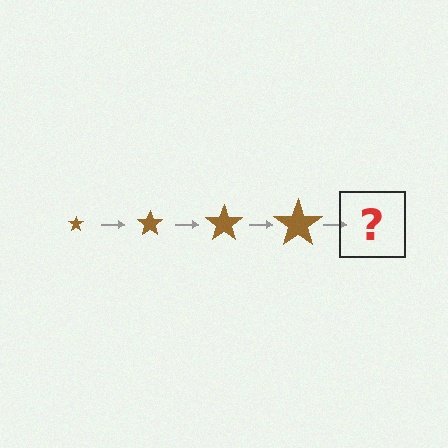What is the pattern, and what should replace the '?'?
The pattern is that the star gets progressively larger each step. The '?' should be a brown star, larger than the previous one.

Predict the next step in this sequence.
The next step is a brown star, larger than the previous one.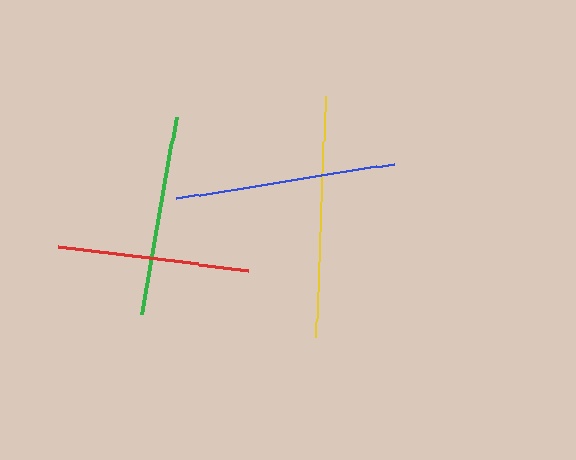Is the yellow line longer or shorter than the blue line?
The yellow line is longer than the blue line.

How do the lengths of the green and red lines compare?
The green and red lines are approximately the same length.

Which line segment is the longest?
The yellow line is the longest at approximately 241 pixels.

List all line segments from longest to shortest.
From longest to shortest: yellow, blue, green, red.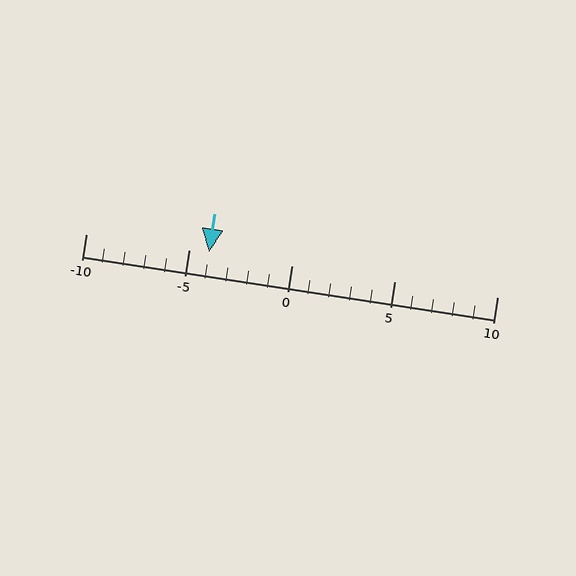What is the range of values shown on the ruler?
The ruler shows values from -10 to 10.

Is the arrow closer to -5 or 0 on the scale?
The arrow is closer to -5.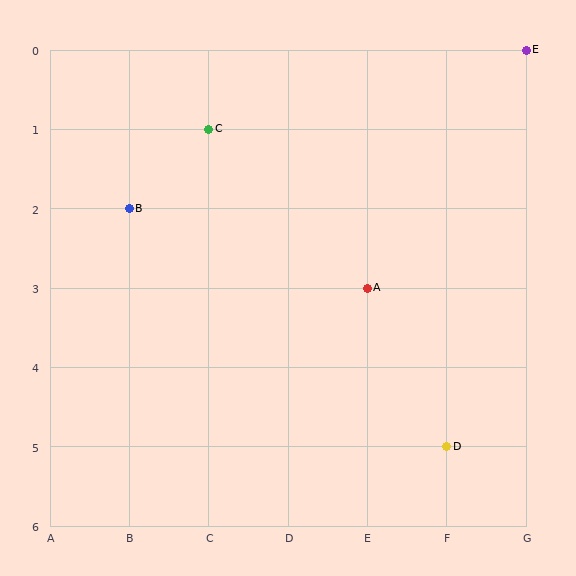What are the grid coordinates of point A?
Point A is at grid coordinates (E, 3).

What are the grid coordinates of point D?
Point D is at grid coordinates (F, 5).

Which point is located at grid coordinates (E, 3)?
Point A is at (E, 3).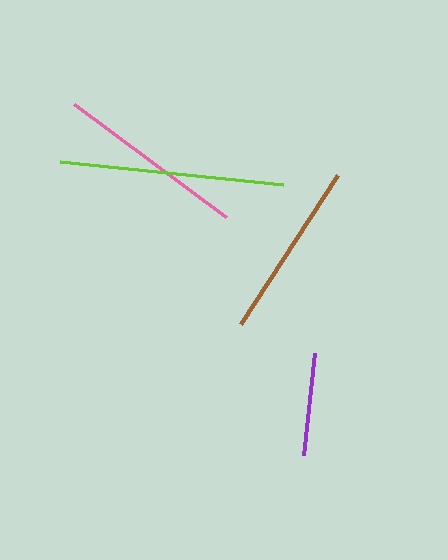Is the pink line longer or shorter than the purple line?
The pink line is longer than the purple line.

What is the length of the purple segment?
The purple segment is approximately 103 pixels long.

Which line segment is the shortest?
The purple line is the shortest at approximately 103 pixels.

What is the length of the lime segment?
The lime segment is approximately 224 pixels long.